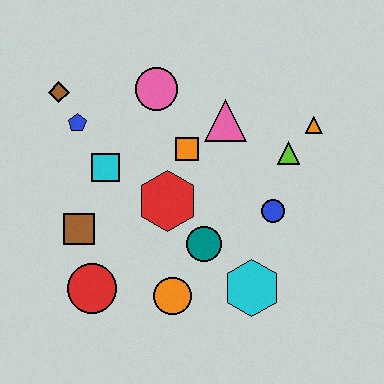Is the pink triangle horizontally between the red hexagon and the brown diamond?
No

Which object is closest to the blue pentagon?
The brown diamond is closest to the blue pentagon.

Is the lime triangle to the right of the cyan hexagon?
Yes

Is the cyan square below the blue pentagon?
Yes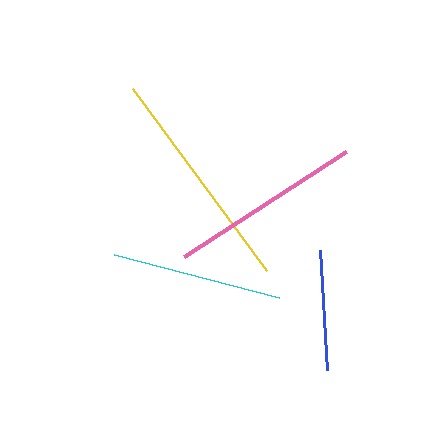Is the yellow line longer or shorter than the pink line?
The yellow line is longer than the pink line.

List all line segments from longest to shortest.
From longest to shortest: yellow, pink, cyan, blue.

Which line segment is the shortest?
The blue line is the shortest at approximately 120 pixels.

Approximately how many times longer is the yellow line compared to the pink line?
The yellow line is approximately 1.2 times the length of the pink line.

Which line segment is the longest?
The yellow line is the longest at approximately 226 pixels.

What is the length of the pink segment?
The pink segment is approximately 193 pixels long.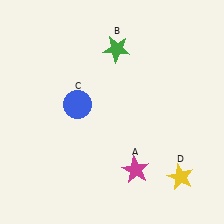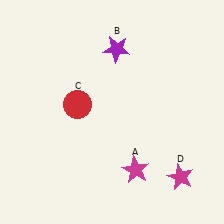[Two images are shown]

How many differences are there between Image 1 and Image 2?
There are 3 differences between the two images.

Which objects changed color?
B changed from green to purple. C changed from blue to red. D changed from yellow to magenta.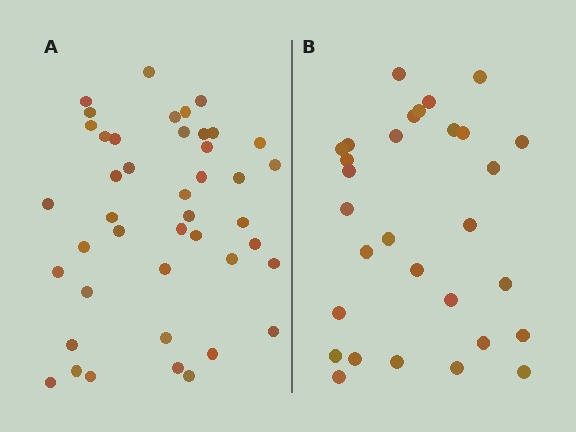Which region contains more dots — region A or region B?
Region A (the left region) has more dots.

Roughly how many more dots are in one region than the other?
Region A has approximately 15 more dots than region B.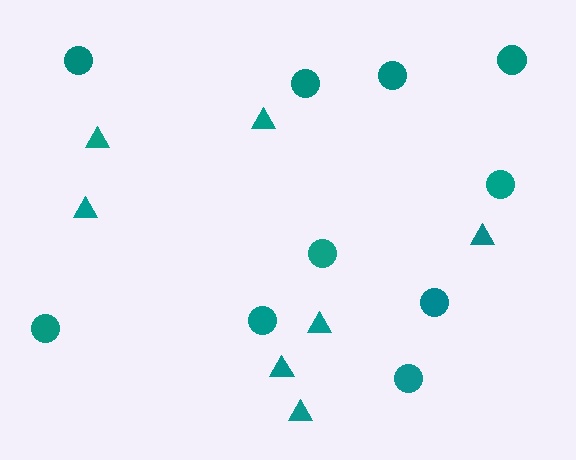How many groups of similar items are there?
There are 2 groups: one group of triangles (7) and one group of circles (10).